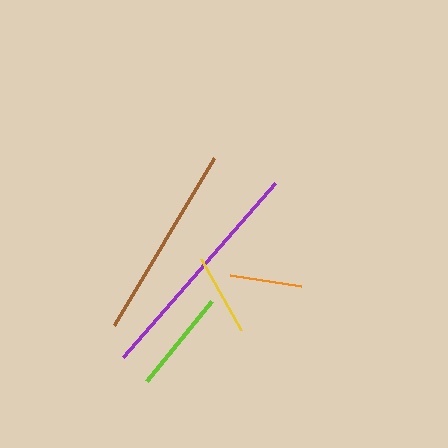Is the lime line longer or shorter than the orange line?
The lime line is longer than the orange line.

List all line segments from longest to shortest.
From longest to shortest: purple, brown, lime, yellow, orange.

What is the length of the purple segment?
The purple segment is approximately 231 pixels long.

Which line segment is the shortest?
The orange line is the shortest at approximately 72 pixels.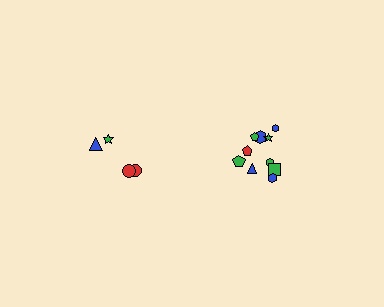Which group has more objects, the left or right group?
The right group.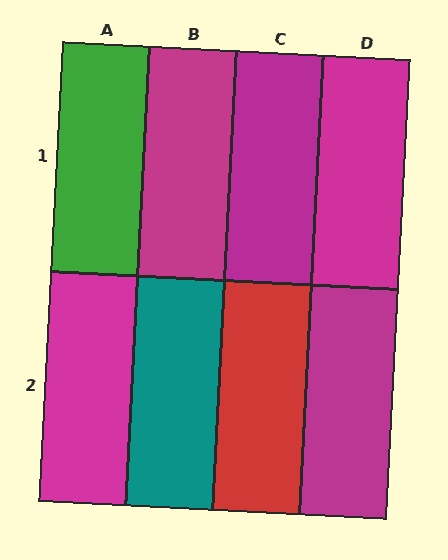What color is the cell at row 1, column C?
Magenta.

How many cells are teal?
1 cell is teal.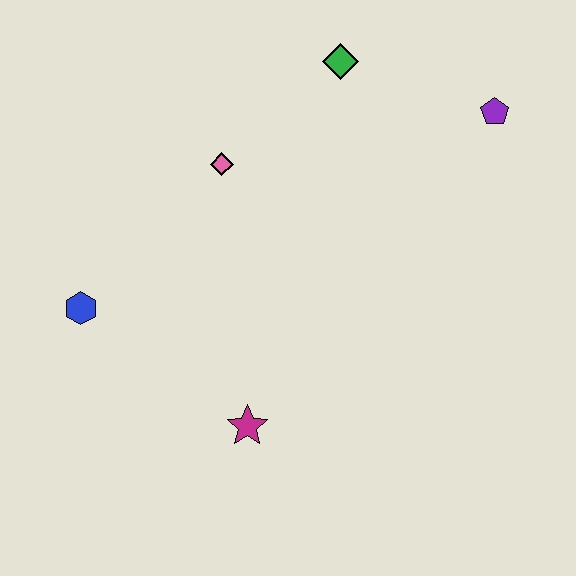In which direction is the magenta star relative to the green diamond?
The magenta star is below the green diamond.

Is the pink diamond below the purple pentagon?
Yes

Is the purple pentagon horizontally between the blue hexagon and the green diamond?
No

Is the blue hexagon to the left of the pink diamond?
Yes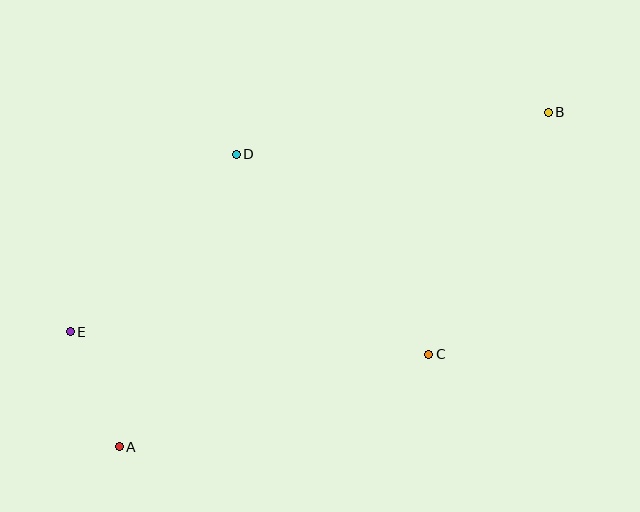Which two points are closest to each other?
Points A and E are closest to each other.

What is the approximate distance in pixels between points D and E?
The distance between D and E is approximately 243 pixels.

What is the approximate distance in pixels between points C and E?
The distance between C and E is approximately 359 pixels.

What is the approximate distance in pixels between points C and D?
The distance between C and D is approximately 278 pixels.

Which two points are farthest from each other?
Points A and B are farthest from each other.